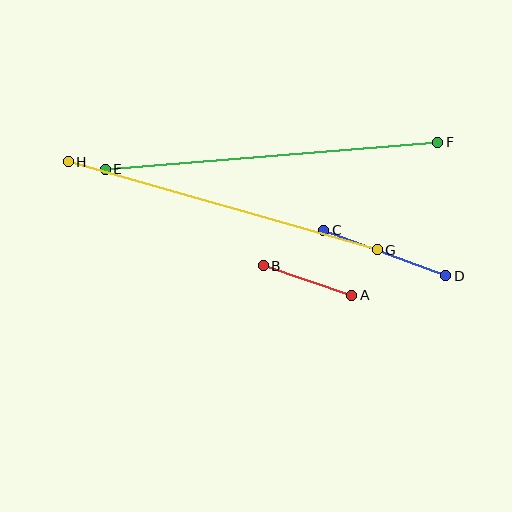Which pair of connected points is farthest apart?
Points E and F are farthest apart.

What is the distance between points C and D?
The distance is approximately 130 pixels.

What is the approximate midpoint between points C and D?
The midpoint is at approximately (385, 253) pixels.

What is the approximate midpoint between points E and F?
The midpoint is at approximately (272, 156) pixels.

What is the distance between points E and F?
The distance is approximately 333 pixels.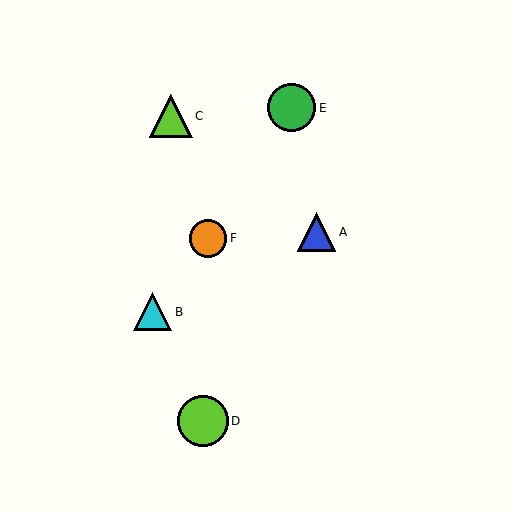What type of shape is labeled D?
Shape D is a lime circle.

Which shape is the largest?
The lime circle (labeled D) is the largest.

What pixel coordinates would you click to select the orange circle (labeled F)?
Click at (208, 238) to select the orange circle F.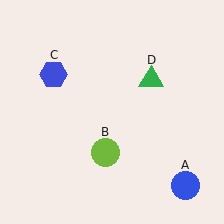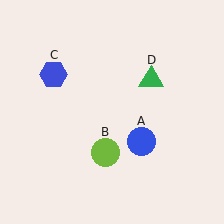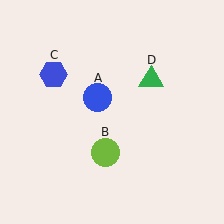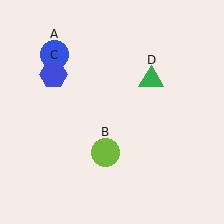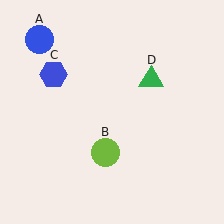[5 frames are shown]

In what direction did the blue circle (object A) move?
The blue circle (object A) moved up and to the left.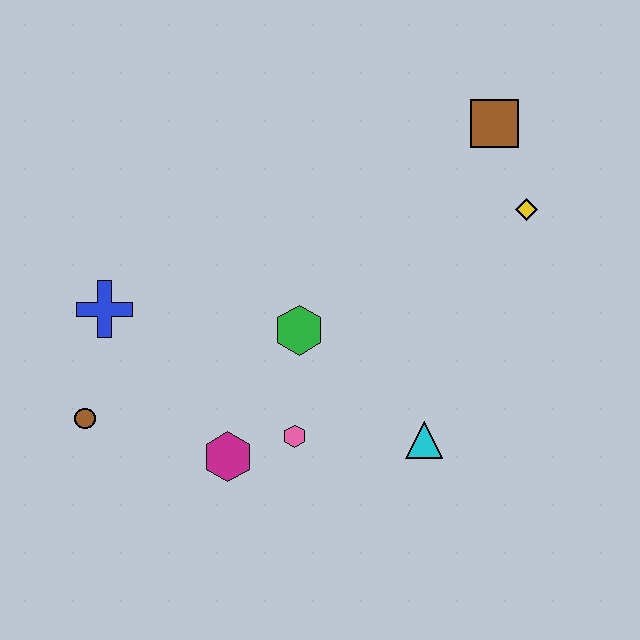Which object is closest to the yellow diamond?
The brown square is closest to the yellow diamond.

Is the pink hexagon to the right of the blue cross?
Yes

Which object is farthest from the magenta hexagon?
The brown square is farthest from the magenta hexagon.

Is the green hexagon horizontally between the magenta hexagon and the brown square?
Yes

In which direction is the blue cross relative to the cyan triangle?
The blue cross is to the left of the cyan triangle.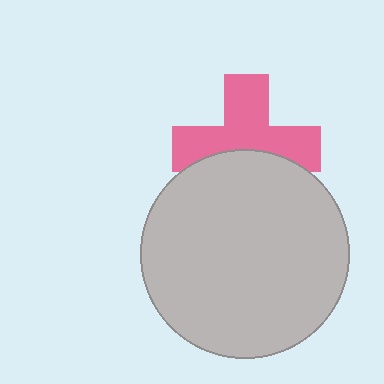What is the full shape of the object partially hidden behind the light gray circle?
The partially hidden object is a pink cross.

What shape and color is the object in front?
The object in front is a light gray circle.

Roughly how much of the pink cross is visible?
About half of it is visible (roughly 63%).